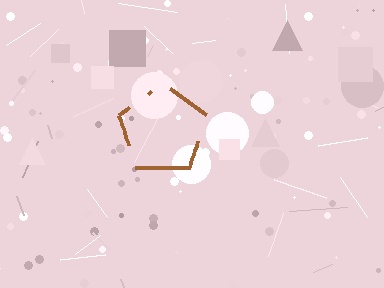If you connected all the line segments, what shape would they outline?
They would outline a pentagon.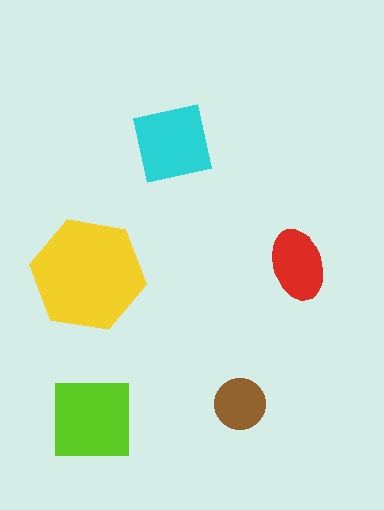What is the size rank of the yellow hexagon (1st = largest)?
1st.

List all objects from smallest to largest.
The brown circle, the red ellipse, the cyan square, the lime square, the yellow hexagon.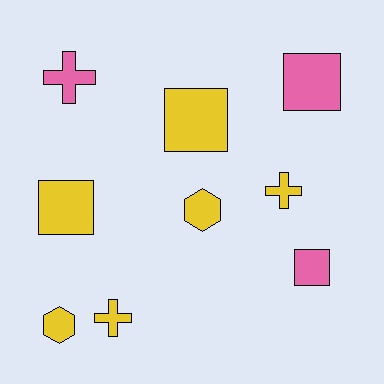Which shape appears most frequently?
Square, with 4 objects.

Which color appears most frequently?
Yellow, with 6 objects.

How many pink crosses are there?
There is 1 pink cross.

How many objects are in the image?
There are 9 objects.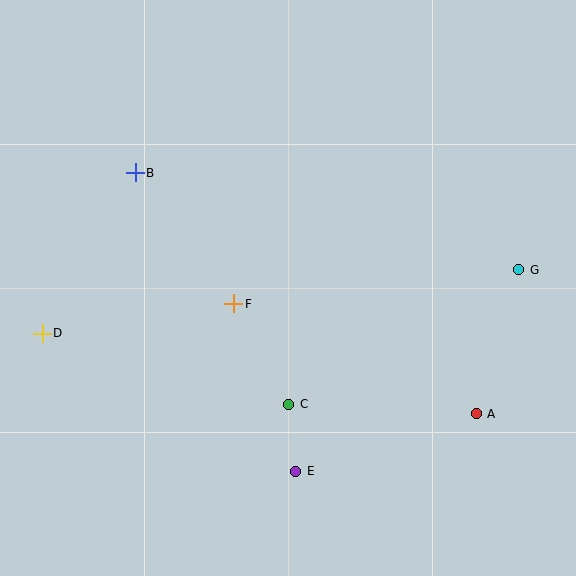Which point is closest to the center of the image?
Point F at (234, 304) is closest to the center.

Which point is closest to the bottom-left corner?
Point D is closest to the bottom-left corner.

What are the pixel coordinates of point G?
Point G is at (519, 270).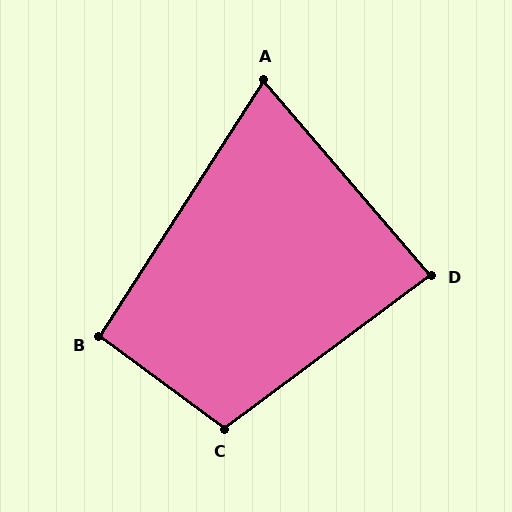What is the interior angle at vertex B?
Approximately 94 degrees (approximately right).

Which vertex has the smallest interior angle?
A, at approximately 73 degrees.